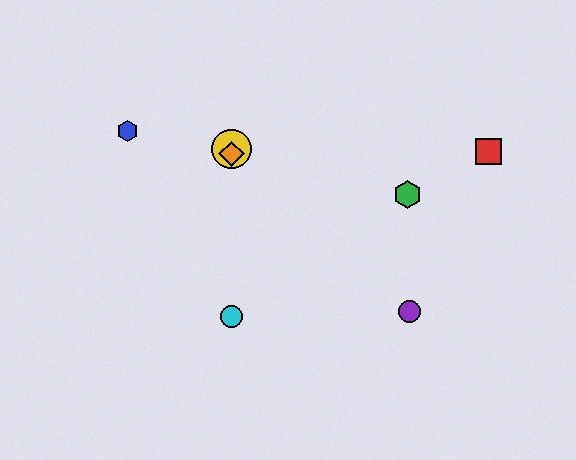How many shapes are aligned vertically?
3 shapes (the yellow circle, the orange diamond, the cyan circle) are aligned vertically.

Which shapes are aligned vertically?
The yellow circle, the orange diamond, the cyan circle are aligned vertically.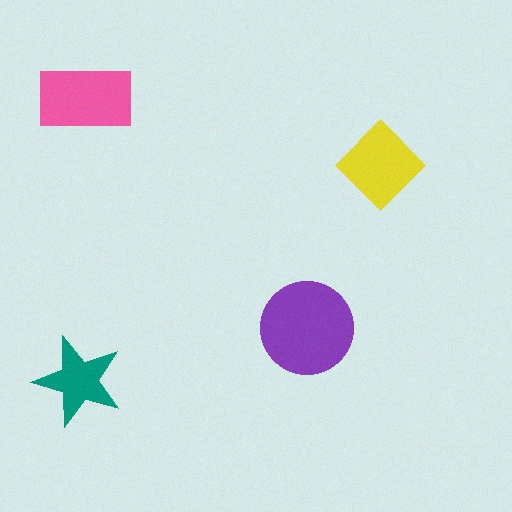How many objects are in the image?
There are 4 objects in the image.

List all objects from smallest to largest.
The teal star, the yellow diamond, the pink rectangle, the purple circle.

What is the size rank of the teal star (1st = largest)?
4th.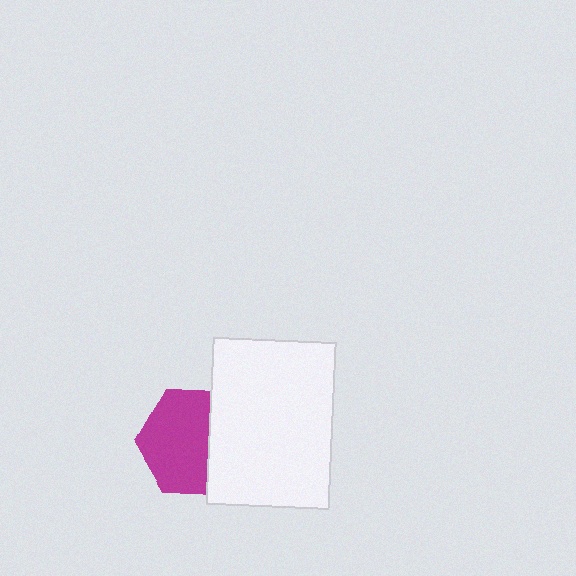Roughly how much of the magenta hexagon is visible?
Most of it is visible (roughly 66%).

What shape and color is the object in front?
The object in front is a white rectangle.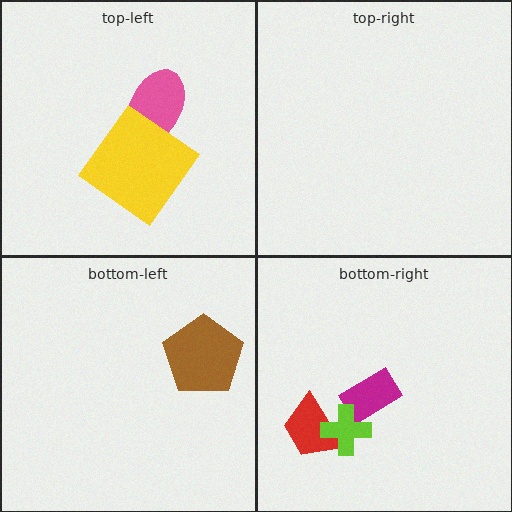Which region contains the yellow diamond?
The top-left region.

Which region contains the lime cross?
The bottom-right region.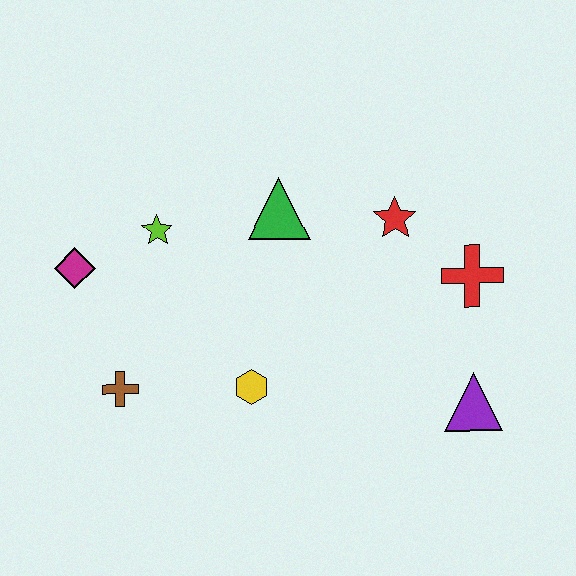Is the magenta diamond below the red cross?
No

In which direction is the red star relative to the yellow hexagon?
The red star is above the yellow hexagon.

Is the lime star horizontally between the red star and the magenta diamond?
Yes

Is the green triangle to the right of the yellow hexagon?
Yes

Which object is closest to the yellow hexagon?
The brown cross is closest to the yellow hexagon.